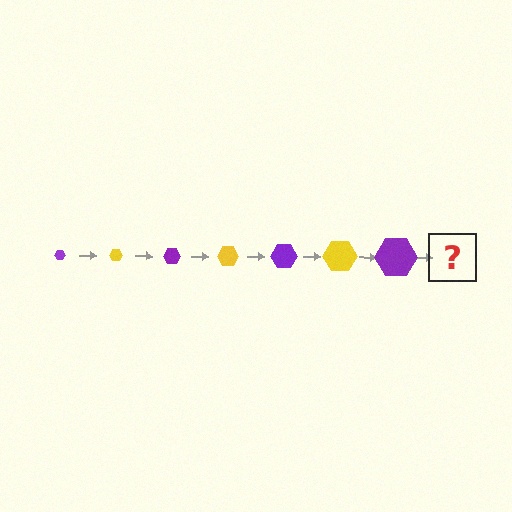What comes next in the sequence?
The next element should be a yellow hexagon, larger than the previous one.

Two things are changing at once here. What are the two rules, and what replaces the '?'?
The two rules are that the hexagon grows larger each step and the color cycles through purple and yellow. The '?' should be a yellow hexagon, larger than the previous one.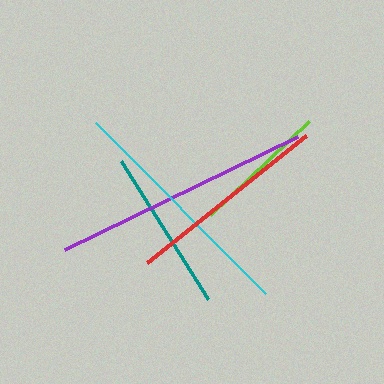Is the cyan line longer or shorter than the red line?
The cyan line is longer than the red line.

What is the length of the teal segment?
The teal segment is approximately 162 pixels long.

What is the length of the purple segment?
The purple segment is approximately 259 pixels long.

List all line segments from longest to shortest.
From longest to shortest: purple, cyan, red, teal, lime.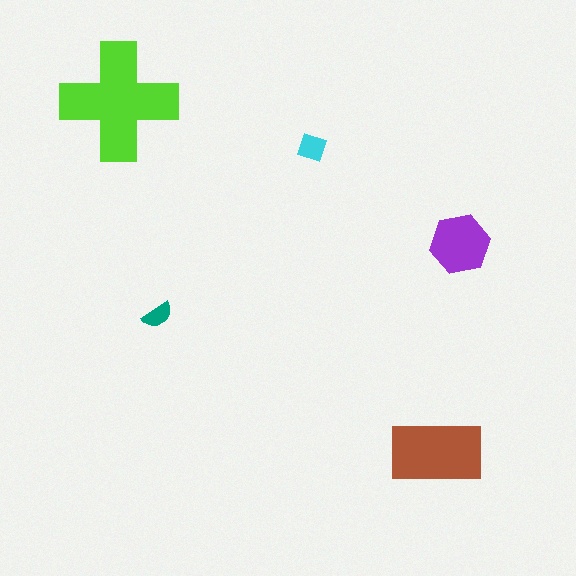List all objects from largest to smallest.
The lime cross, the brown rectangle, the purple hexagon, the cyan diamond, the teal semicircle.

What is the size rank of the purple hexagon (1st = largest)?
3rd.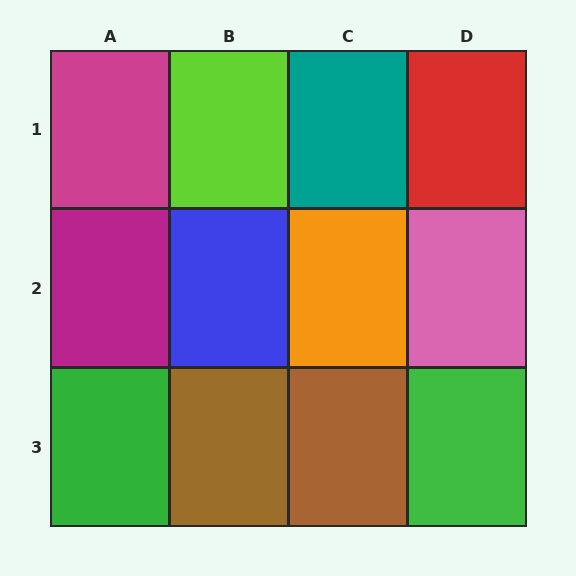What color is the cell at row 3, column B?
Brown.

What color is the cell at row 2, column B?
Blue.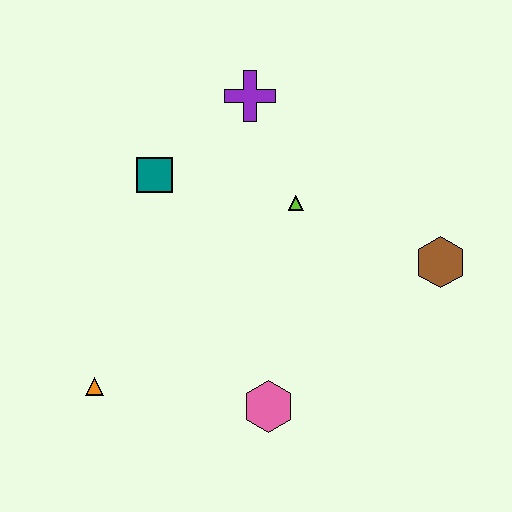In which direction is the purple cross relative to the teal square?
The purple cross is to the right of the teal square.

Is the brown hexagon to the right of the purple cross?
Yes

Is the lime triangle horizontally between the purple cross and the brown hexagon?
Yes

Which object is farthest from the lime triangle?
The orange triangle is farthest from the lime triangle.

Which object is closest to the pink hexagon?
The orange triangle is closest to the pink hexagon.